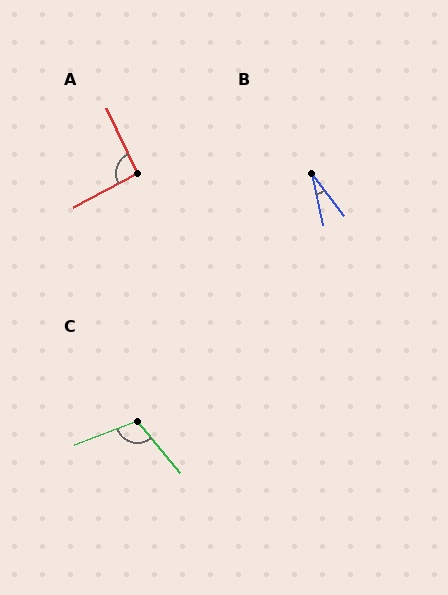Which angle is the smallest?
B, at approximately 26 degrees.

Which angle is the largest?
C, at approximately 109 degrees.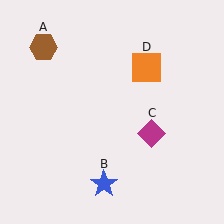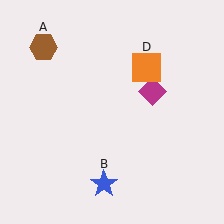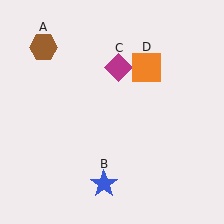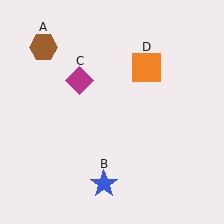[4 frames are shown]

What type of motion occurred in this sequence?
The magenta diamond (object C) rotated counterclockwise around the center of the scene.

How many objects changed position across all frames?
1 object changed position: magenta diamond (object C).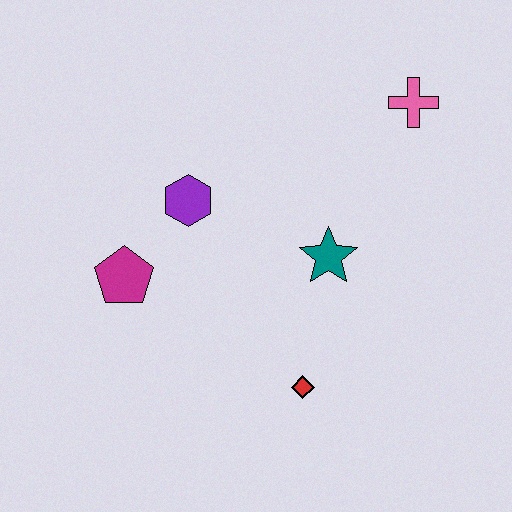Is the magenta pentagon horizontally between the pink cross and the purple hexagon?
No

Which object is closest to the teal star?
The red diamond is closest to the teal star.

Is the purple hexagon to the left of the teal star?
Yes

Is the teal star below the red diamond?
No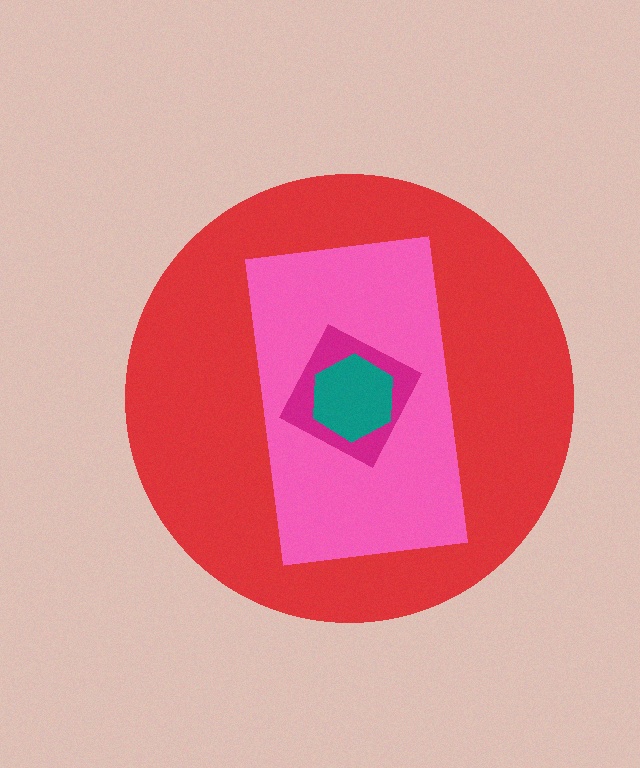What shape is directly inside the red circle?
The pink rectangle.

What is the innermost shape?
The teal hexagon.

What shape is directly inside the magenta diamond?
The teal hexagon.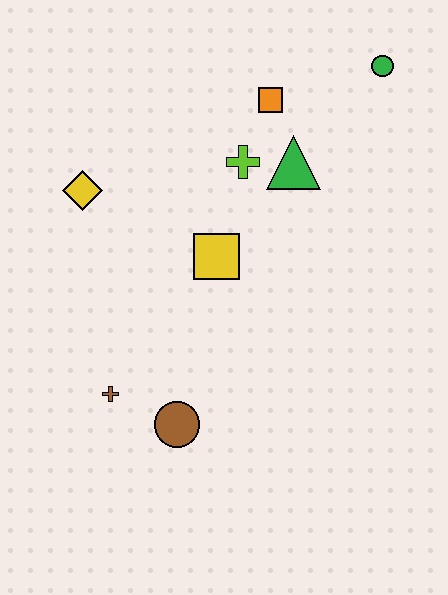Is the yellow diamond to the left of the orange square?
Yes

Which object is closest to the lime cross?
The green triangle is closest to the lime cross.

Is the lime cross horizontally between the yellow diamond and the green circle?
Yes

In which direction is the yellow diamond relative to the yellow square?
The yellow diamond is to the left of the yellow square.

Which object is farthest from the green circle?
The brown cross is farthest from the green circle.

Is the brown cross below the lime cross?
Yes